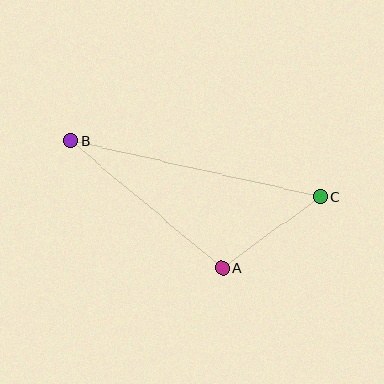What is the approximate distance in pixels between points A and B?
The distance between A and B is approximately 198 pixels.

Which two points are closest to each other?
Points A and C are closest to each other.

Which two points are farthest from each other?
Points B and C are farthest from each other.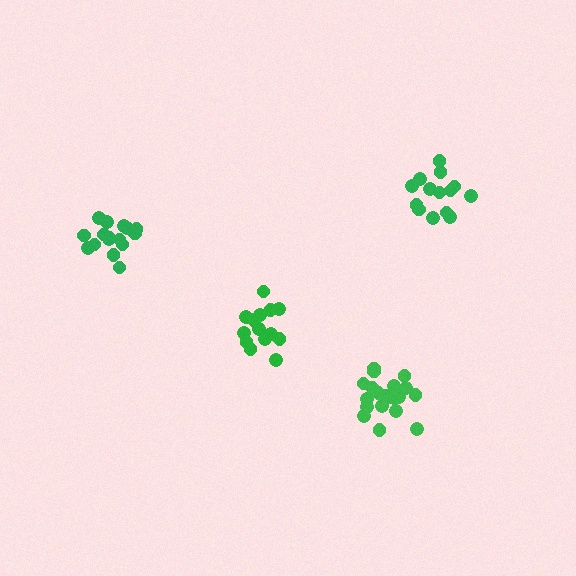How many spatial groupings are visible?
There are 4 spatial groupings.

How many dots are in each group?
Group 1: 14 dots, Group 2: 20 dots, Group 3: 16 dots, Group 4: 15 dots (65 total).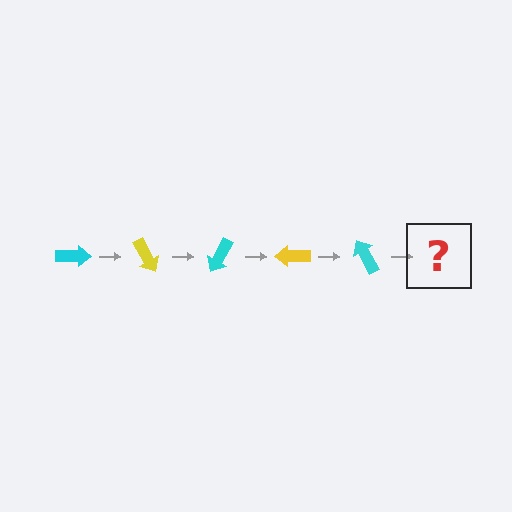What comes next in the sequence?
The next element should be a yellow arrow, rotated 300 degrees from the start.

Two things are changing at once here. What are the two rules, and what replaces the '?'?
The two rules are that it rotates 60 degrees each step and the color cycles through cyan and yellow. The '?' should be a yellow arrow, rotated 300 degrees from the start.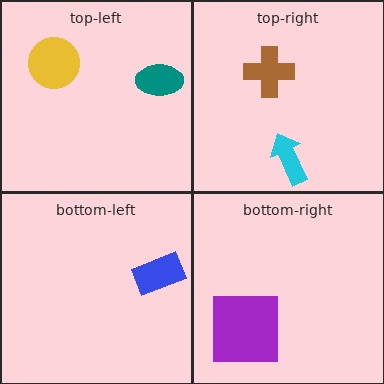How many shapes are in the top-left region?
2.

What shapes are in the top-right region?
The brown cross, the cyan arrow.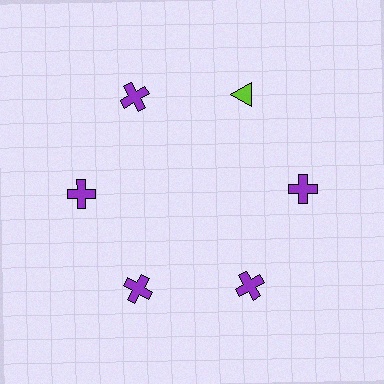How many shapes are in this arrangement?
There are 6 shapes arranged in a ring pattern.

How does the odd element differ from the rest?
It differs in both color (lime instead of purple) and shape (triangle instead of cross).